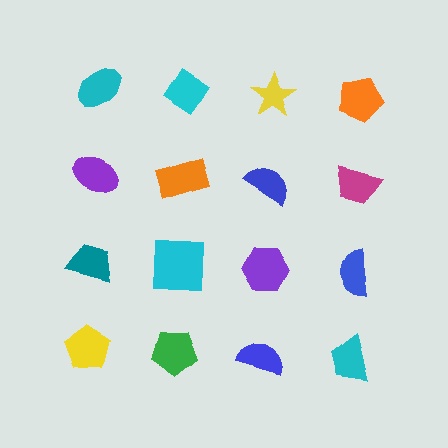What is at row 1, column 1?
A cyan ellipse.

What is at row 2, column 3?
A blue semicircle.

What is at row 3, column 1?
A teal trapezoid.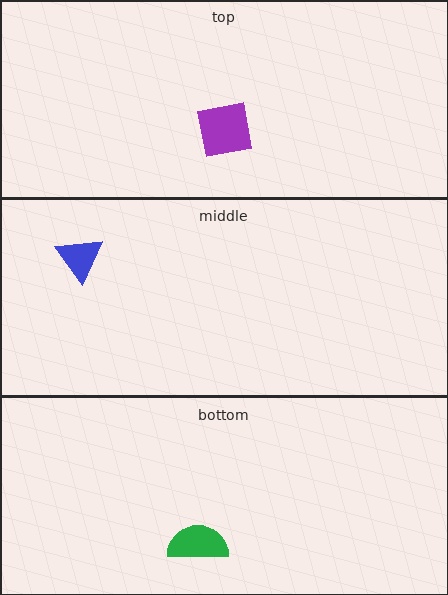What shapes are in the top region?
The purple square.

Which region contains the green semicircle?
The bottom region.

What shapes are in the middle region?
The blue triangle.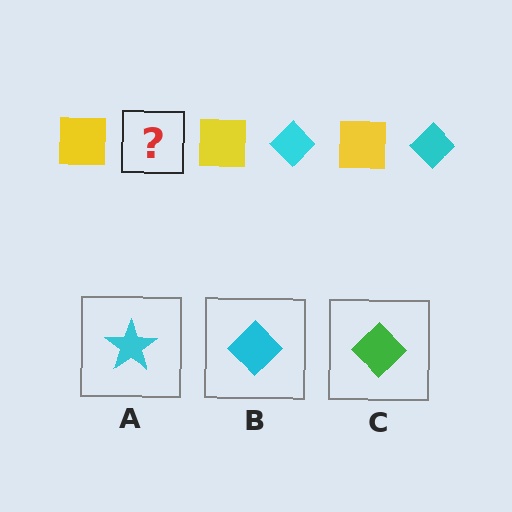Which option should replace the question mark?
Option B.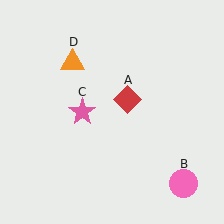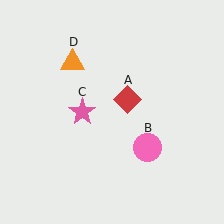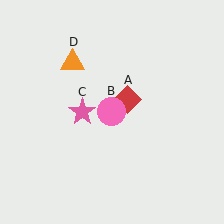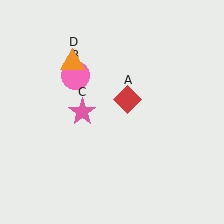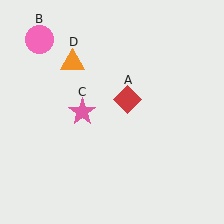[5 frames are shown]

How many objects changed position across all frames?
1 object changed position: pink circle (object B).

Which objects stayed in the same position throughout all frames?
Red diamond (object A) and pink star (object C) and orange triangle (object D) remained stationary.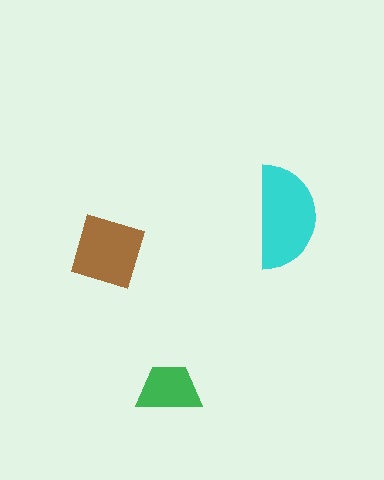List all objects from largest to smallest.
The cyan semicircle, the brown square, the green trapezoid.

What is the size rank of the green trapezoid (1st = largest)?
3rd.